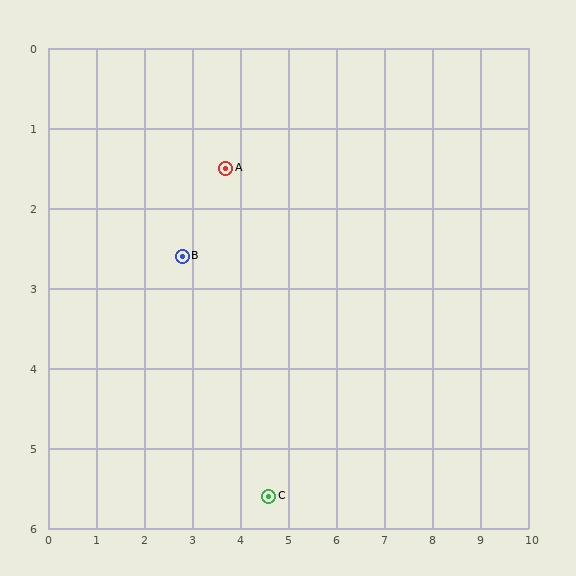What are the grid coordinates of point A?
Point A is at approximately (3.7, 1.5).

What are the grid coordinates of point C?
Point C is at approximately (4.6, 5.6).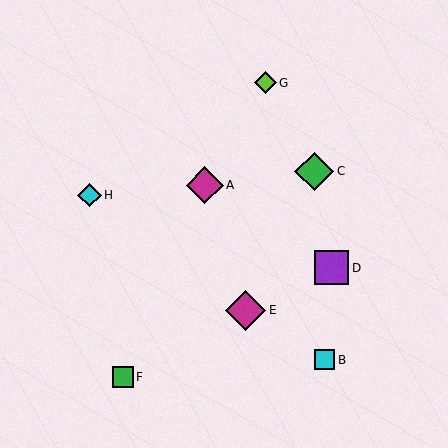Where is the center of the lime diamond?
The center of the lime diamond is at (265, 83).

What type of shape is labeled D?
Shape D is a purple square.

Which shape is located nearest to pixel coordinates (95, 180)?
The cyan diamond (labeled H) at (90, 195) is nearest to that location.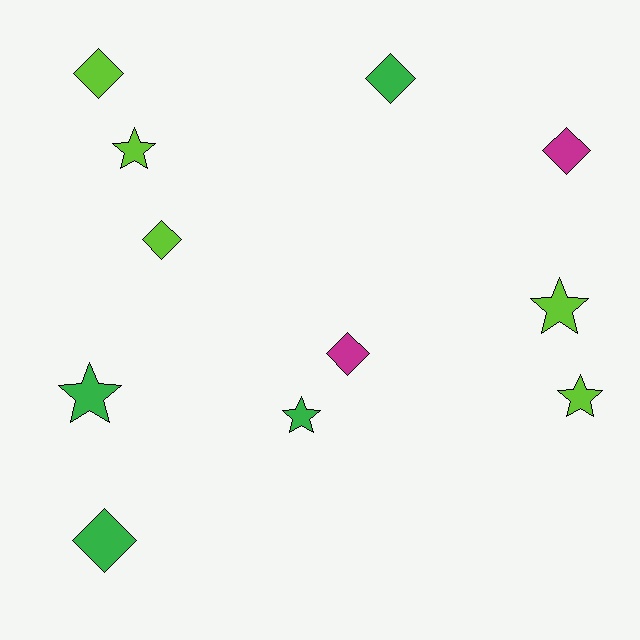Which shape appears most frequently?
Diamond, with 6 objects.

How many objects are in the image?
There are 11 objects.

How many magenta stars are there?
There are no magenta stars.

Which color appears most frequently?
Lime, with 5 objects.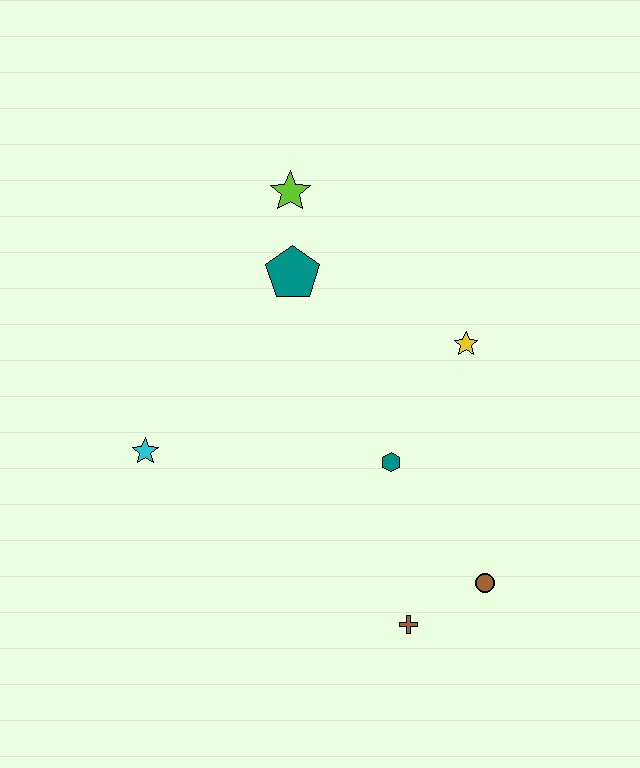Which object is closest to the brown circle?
The brown cross is closest to the brown circle.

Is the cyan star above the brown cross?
Yes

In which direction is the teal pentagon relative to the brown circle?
The teal pentagon is above the brown circle.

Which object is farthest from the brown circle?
The lime star is farthest from the brown circle.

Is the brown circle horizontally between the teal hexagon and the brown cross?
No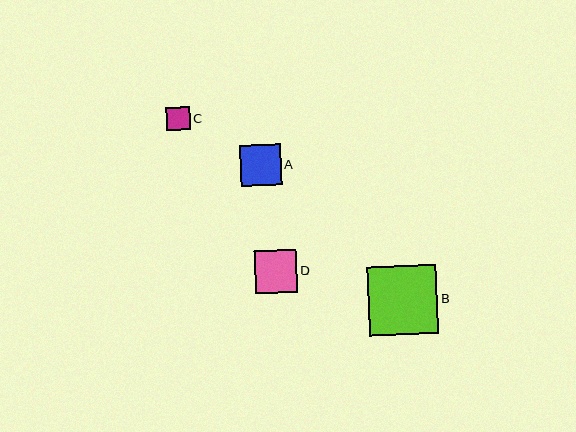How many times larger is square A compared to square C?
Square A is approximately 1.7 times the size of square C.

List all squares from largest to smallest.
From largest to smallest: B, D, A, C.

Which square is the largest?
Square B is the largest with a size of approximately 69 pixels.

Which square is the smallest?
Square C is the smallest with a size of approximately 23 pixels.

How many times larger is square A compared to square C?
Square A is approximately 1.7 times the size of square C.